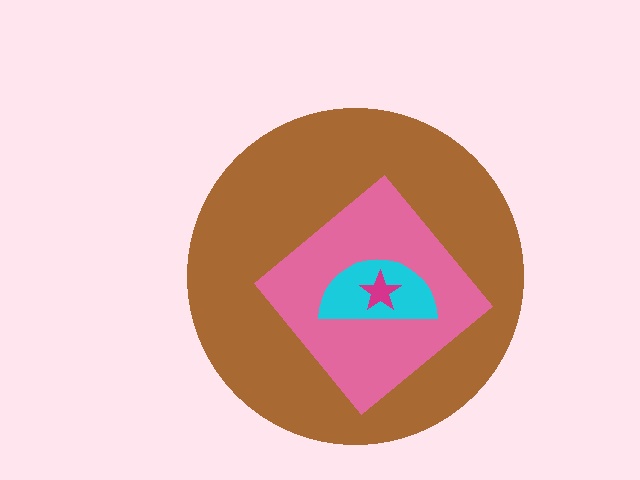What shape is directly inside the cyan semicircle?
The magenta star.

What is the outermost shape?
The brown circle.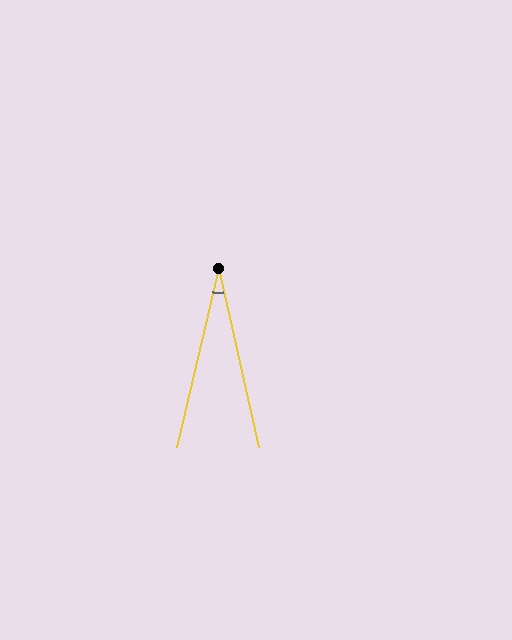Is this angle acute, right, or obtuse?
It is acute.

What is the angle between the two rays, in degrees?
Approximately 26 degrees.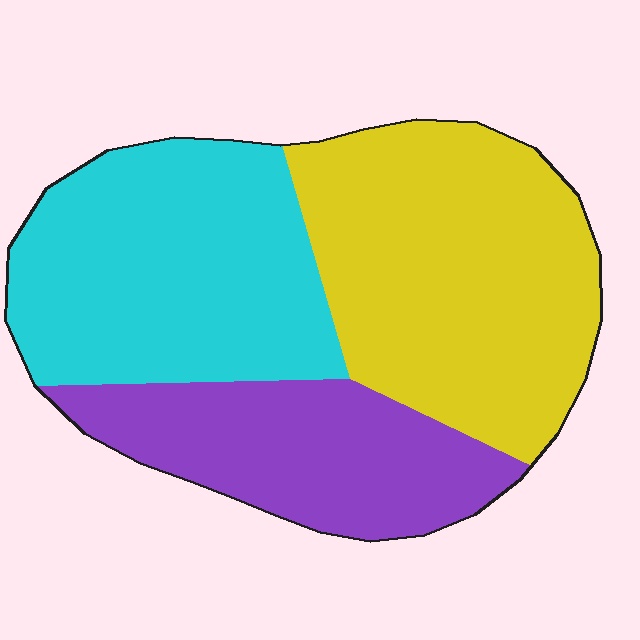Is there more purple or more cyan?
Cyan.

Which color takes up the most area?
Yellow, at roughly 40%.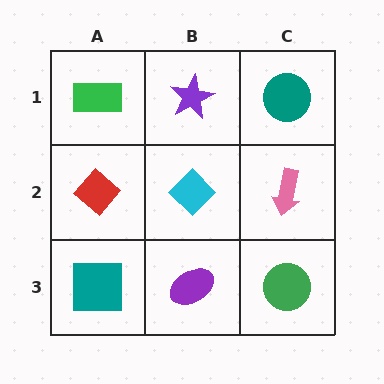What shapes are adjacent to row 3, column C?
A pink arrow (row 2, column C), a purple ellipse (row 3, column B).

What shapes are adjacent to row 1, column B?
A cyan diamond (row 2, column B), a green rectangle (row 1, column A), a teal circle (row 1, column C).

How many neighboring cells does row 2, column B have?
4.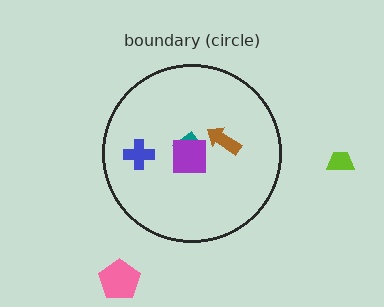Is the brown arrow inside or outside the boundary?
Inside.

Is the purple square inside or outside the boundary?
Inside.